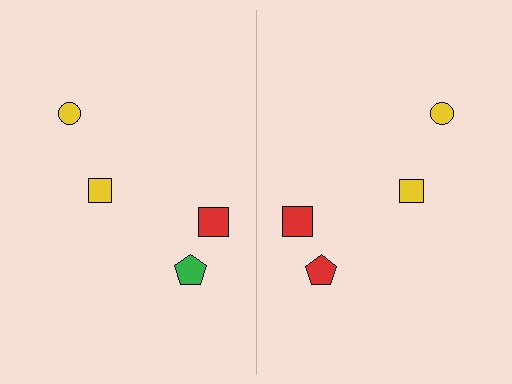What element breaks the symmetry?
The red pentagon on the right side breaks the symmetry — its mirror counterpart is green.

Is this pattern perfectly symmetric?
No, the pattern is not perfectly symmetric. The red pentagon on the right side breaks the symmetry — its mirror counterpart is green.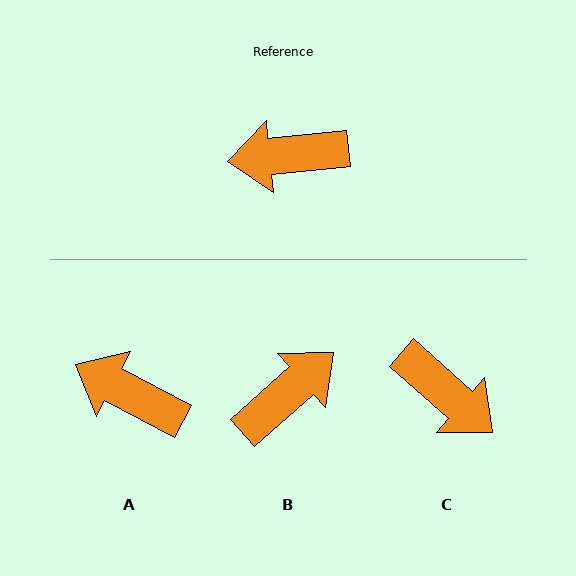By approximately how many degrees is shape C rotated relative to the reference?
Approximately 133 degrees counter-clockwise.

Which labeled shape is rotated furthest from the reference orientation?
B, about 144 degrees away.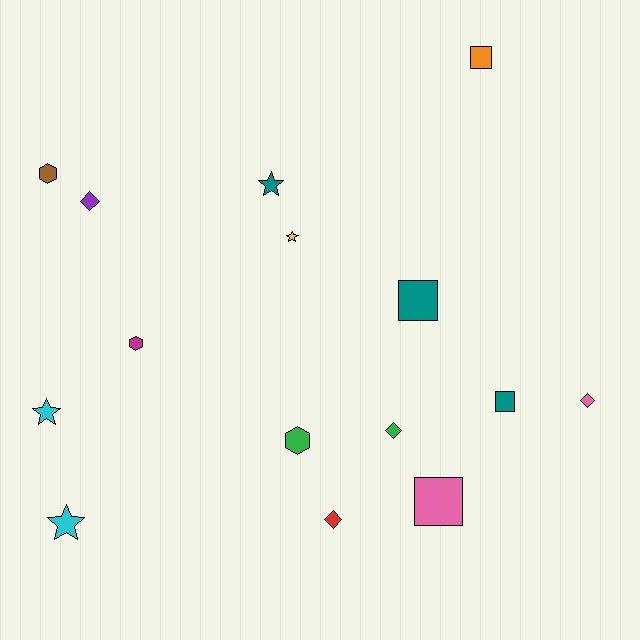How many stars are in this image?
There are 4 stars.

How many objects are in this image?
There are 15 objects.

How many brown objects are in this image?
There is 1 brown object.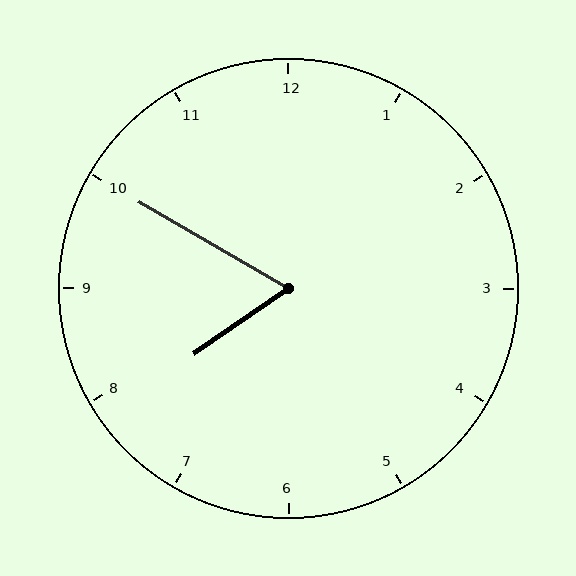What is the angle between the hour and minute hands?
Approximately 65 degrees.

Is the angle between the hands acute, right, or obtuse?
It is acute.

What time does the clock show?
7:50.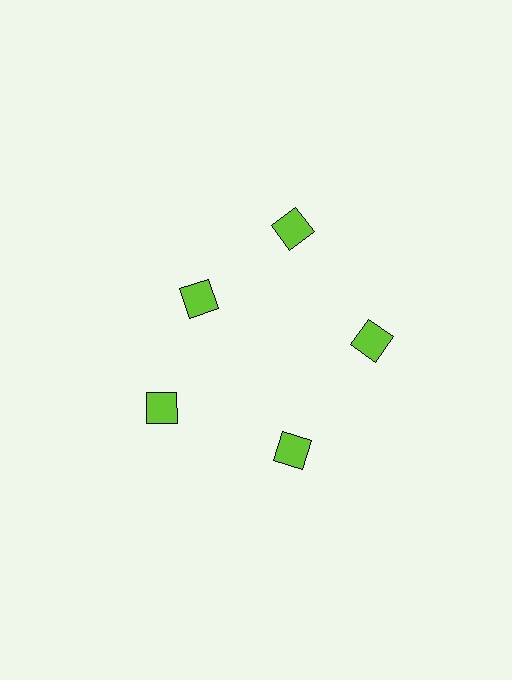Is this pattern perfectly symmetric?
No. The 5 lime diamonds are arranged in a ring, but one element near the 10 o'clock position is pulled inward toward the center, breaking the 5-fold rotational symmetry.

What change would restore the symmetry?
The symmetry would be restored by moving it outward, back onto the ring so that all 5 diamonds sit at equal angles and equal distance from the center.